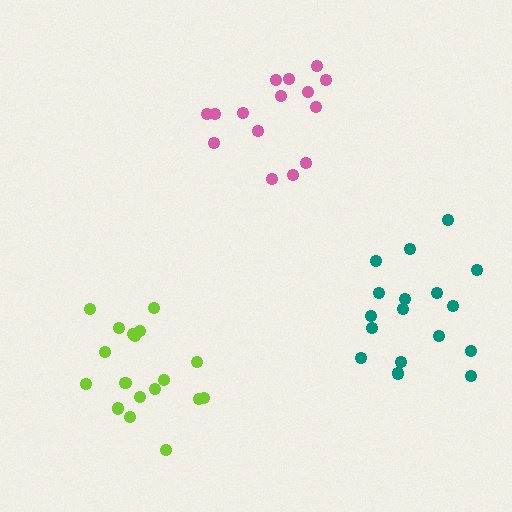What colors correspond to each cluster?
The clusters are colored: lime, teal, pink.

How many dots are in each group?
Group 1: 18 dots, Group 2: 17 dots, Group 3: 15 dots (50 total).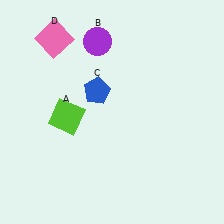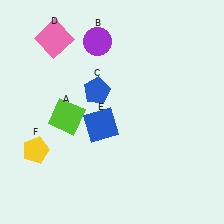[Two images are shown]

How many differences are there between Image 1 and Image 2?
There are 2 differences between the two images.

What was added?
A blue square (E), a yellow pentagon (F) were added in Image 2.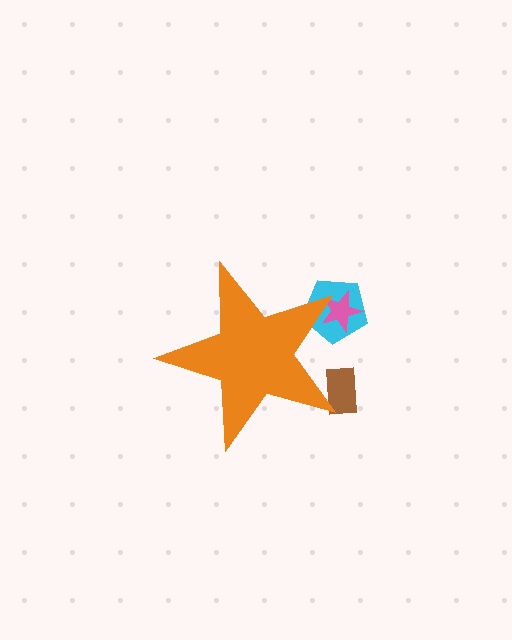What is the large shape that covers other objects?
An orange star.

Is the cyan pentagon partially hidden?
Yes, the cyan pentagon is partially hidden behind the orange star.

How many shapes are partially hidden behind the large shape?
3 shapes are partially hidden.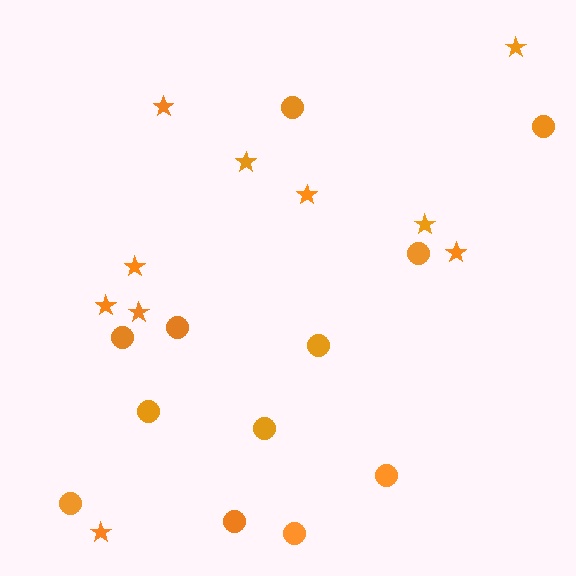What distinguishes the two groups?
There are 2 groups: one group of circles (12) and one group of stars (10).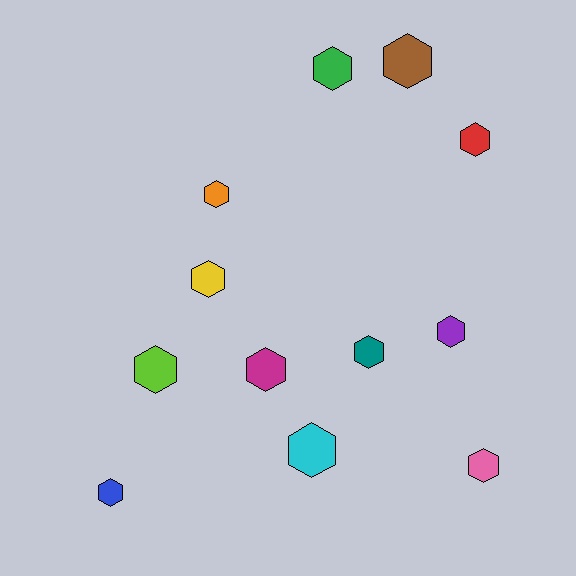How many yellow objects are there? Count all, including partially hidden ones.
There is 1 yellow object.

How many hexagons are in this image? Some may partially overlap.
There are 12 hexagons.